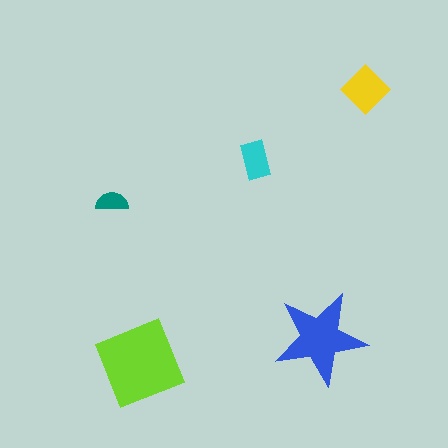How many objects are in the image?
There are 5 objects in the image.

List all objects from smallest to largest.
The teal semicircle, the cyan rectangle, the yellow diamond, the blue star, the lime square.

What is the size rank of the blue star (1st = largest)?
2nd.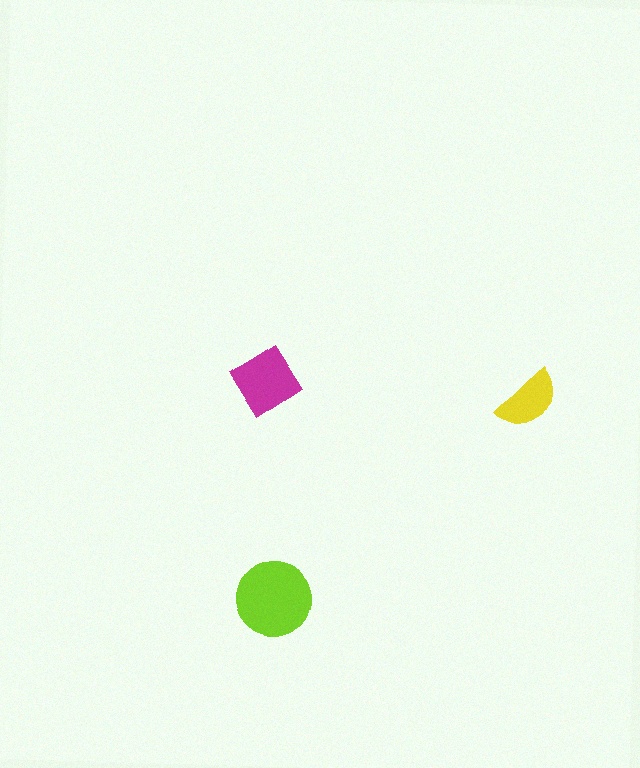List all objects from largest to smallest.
The lime circle, the magenta diamond, the yellow semicircle.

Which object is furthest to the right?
The yellow semicircle is rightmost.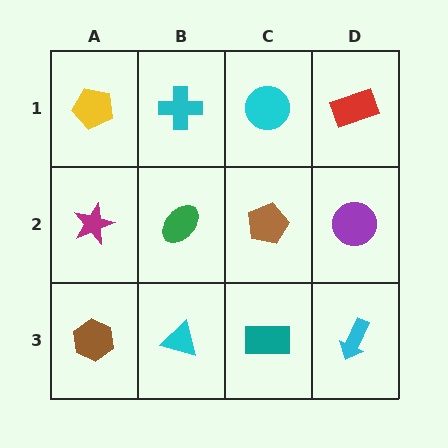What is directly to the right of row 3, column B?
A teal rectangle.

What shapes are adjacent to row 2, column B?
A cyan cross (row 1, column B), a cyan triangle (row 3, column B), a magenta star (row 2, column A), a brown pentagon (row 2, column C).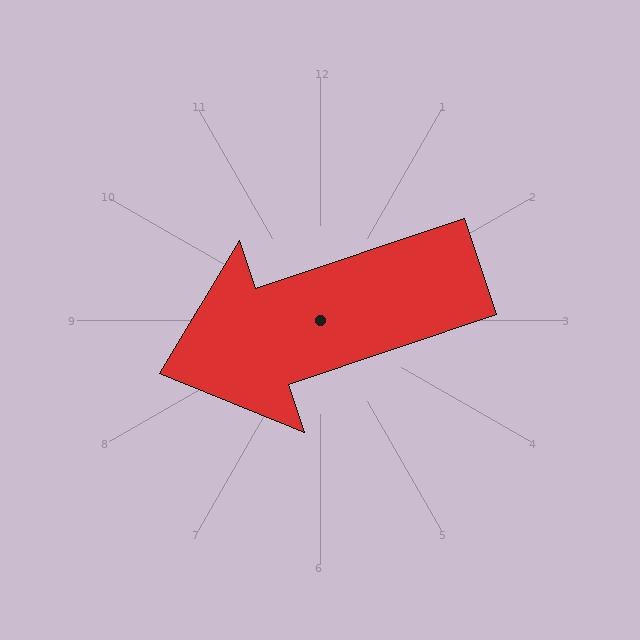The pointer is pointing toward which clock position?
Roughly 8 o'clock.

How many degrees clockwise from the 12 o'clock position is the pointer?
Approximately 252 degrees.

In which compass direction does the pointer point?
West.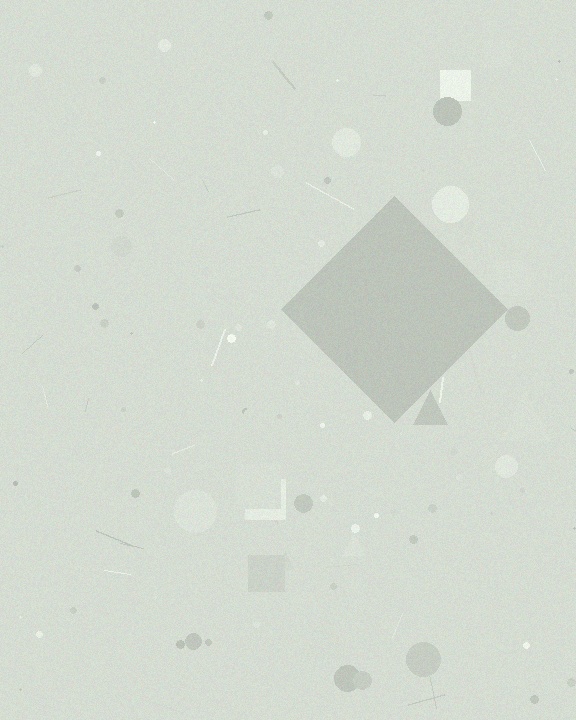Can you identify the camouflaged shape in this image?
The camouflaged shape is a diamond.